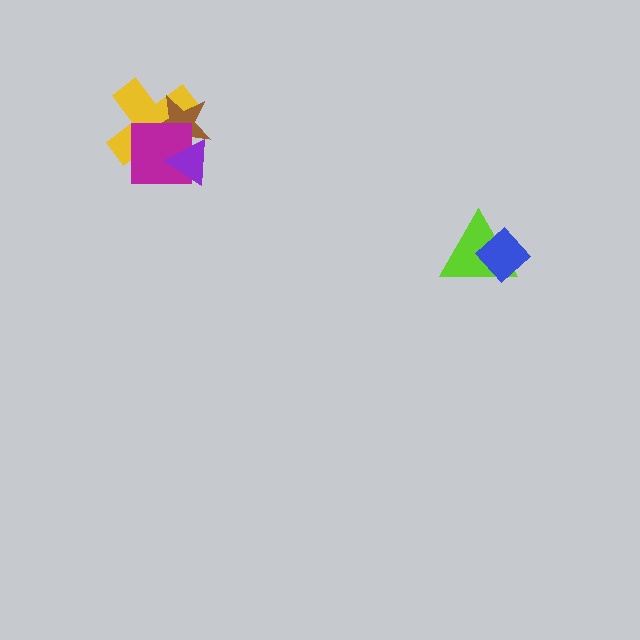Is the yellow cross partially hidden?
Yes, it is partially covered by another shape.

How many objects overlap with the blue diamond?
1 object overlaps with the blue diamond.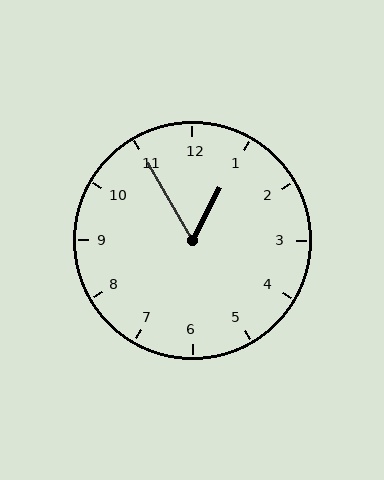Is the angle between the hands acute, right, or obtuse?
It is acute.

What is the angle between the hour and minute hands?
Approximately 58 degrees.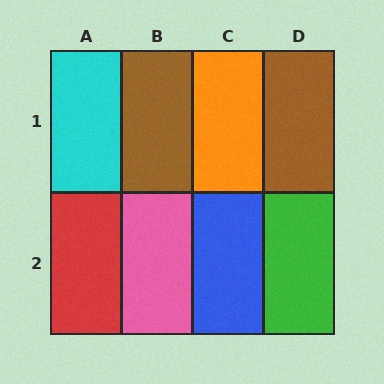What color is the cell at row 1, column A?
Cyan.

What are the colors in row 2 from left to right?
Red, pink, blue, green.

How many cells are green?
1 cell is green.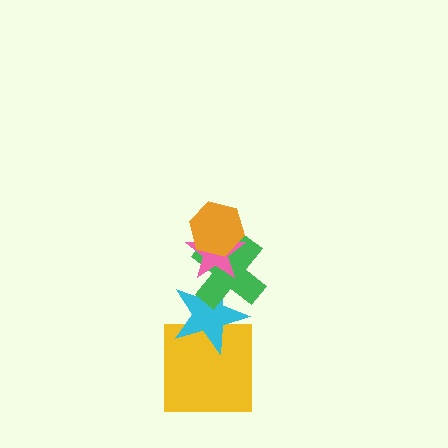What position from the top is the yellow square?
The yellow square is 5th from the top.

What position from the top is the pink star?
The pink star is 2nd from the top.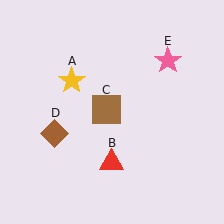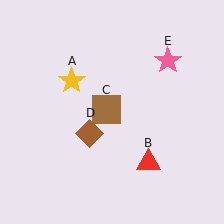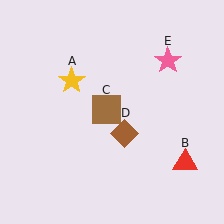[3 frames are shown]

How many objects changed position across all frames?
2 objects changed position: red triangle (object B), brown diamond (object D).